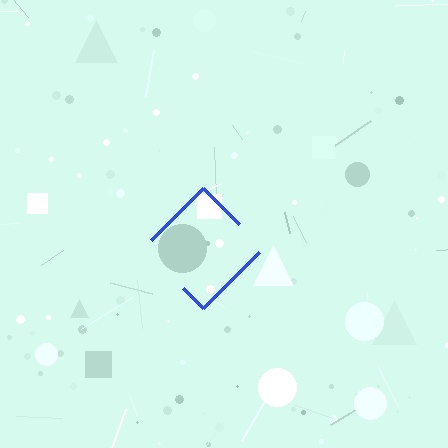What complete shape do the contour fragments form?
The contour fragments form a diamond.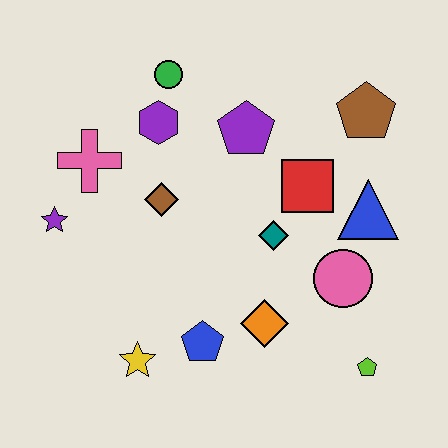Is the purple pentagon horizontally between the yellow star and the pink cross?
No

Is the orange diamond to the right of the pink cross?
Yes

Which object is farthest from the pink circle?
The purple star is farthest from the pink circle.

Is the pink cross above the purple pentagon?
No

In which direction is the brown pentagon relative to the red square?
The brown pentagon is above the red square.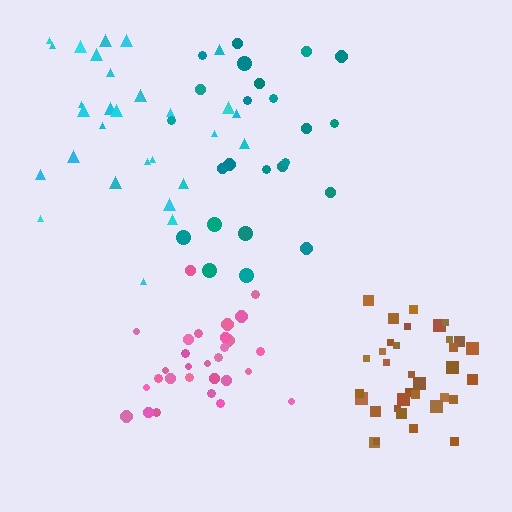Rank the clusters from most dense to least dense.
pink, brown, cyan, teal.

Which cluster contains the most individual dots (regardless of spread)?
Brown (34).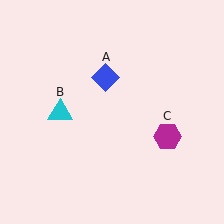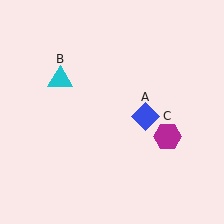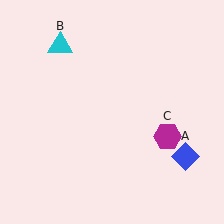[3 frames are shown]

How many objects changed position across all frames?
2 objects changed position: blue diamond (object A), cyan triangle (object B).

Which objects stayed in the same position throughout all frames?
Magenta hexagon (object C) remained stationary.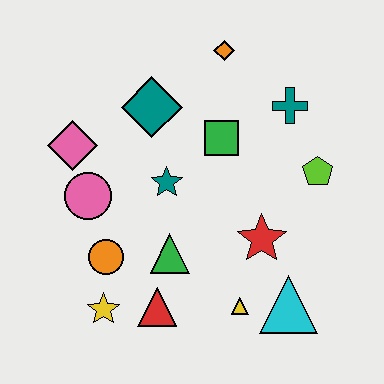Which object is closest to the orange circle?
The yellow star is closest to the orange circle.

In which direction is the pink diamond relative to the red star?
The pink diamond is to the left of the red star.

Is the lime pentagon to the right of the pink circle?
Yes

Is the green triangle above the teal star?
No